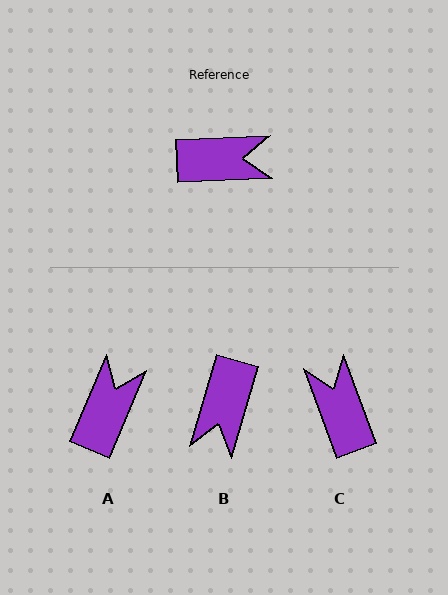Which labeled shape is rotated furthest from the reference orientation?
B, about 108 degrees away.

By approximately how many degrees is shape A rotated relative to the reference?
Approximately 65 degrees counter-clockwise.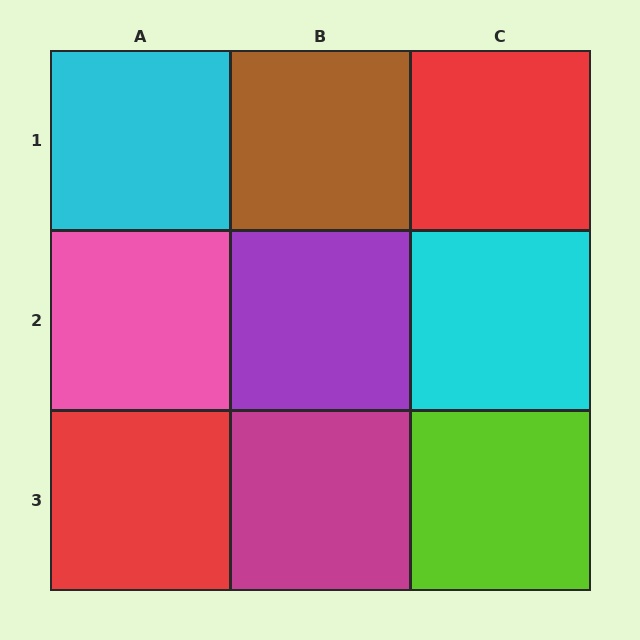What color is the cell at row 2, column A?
Pink.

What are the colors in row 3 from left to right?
Red, magenta, lime.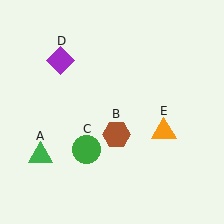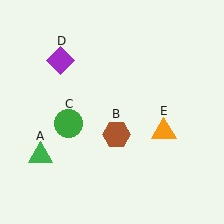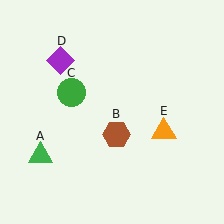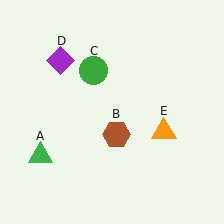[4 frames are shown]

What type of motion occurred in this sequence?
The green circle (object C) rotated clockwise around the center of the scene.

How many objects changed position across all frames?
1 object changed position: green circle (object C).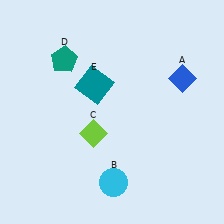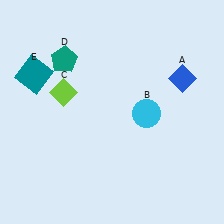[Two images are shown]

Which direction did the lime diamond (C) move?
The lime diamond (C) moved up.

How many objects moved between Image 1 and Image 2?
3 objects moved between the two images.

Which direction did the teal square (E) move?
The teal square (E) moved left.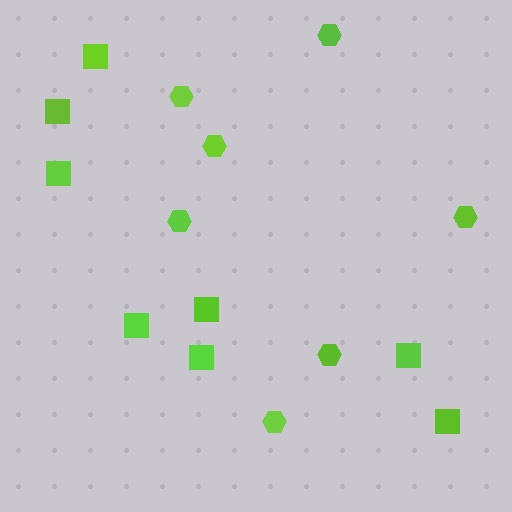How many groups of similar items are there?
There are 2 groups: one group of hexagons (7) and one group of squares (8).